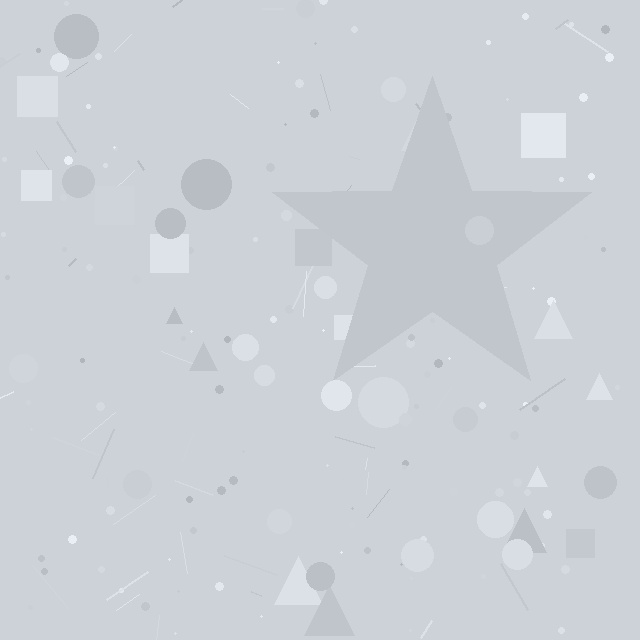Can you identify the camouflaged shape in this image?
The camouflaged shape is a star.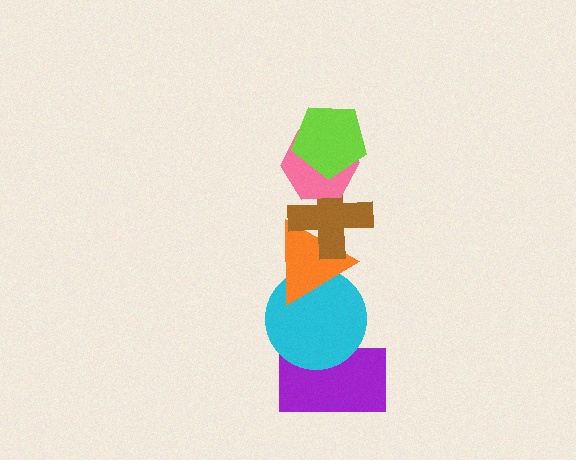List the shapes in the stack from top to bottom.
From top to bottom: the lime pentagon, the pink hexagon, the brown cross, the orange triangle, the cyan circle, the purple rectangle.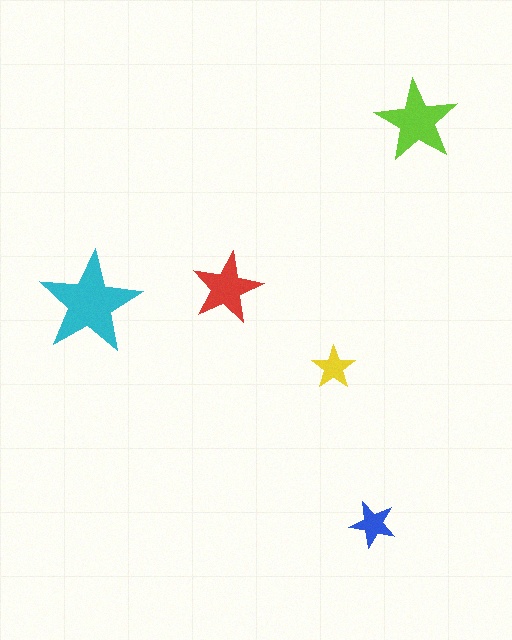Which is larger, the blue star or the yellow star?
The blue one.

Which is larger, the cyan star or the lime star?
The cyan one.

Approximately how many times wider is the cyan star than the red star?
About 1.5 times wider.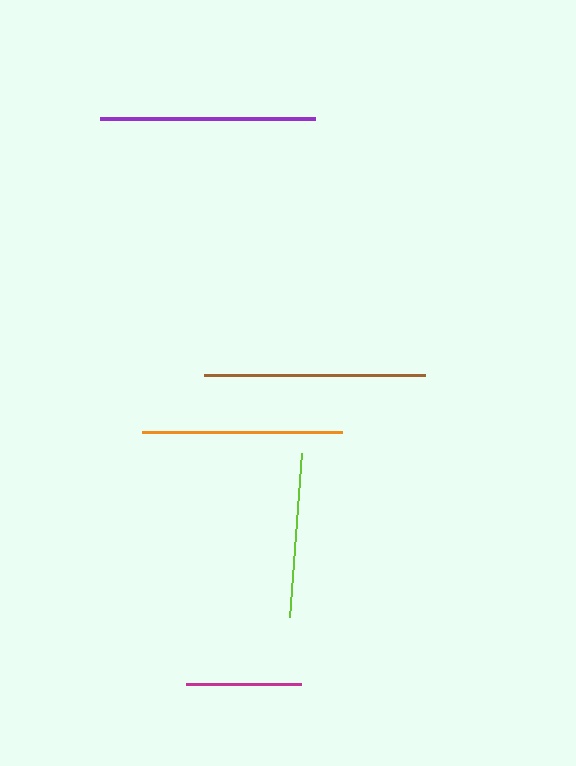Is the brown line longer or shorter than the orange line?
The brown line is longer than the orange line.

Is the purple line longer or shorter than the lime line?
The purple line is longer than the lime line.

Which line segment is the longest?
The brown line is the longest at approximately 221 pixels.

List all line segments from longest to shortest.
From longest to shortest: brown, purple, orange, lime, magenta.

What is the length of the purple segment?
The purple segment is approximately 216 pixels long.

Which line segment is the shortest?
The magenta line is the shortest at approximately 115 pixels.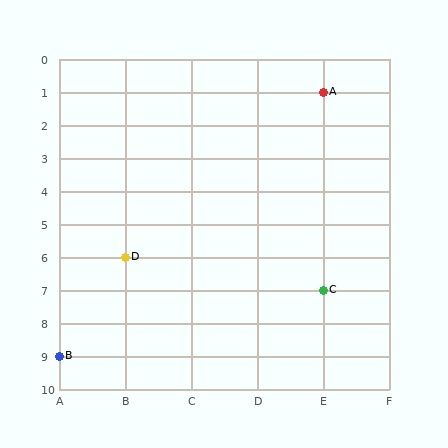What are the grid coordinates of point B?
Point B is at grid coordinates (A, 9).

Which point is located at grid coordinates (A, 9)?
Point B is at (A, 9).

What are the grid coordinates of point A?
Point A is at grid coordinates (E, 1).